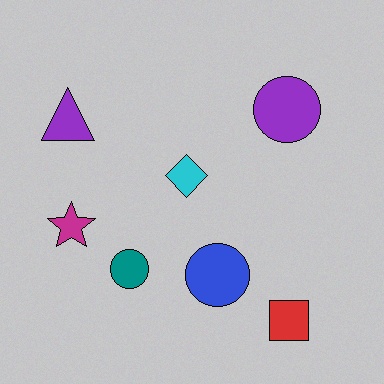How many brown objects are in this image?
There are no brown objects.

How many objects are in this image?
There are 7 objects.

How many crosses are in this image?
There are no crosses.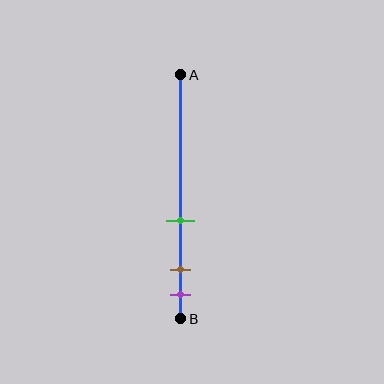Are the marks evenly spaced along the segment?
No, the marks are not evenly spaced.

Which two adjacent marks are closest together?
The brown and purple marks are the closest adjacent pair.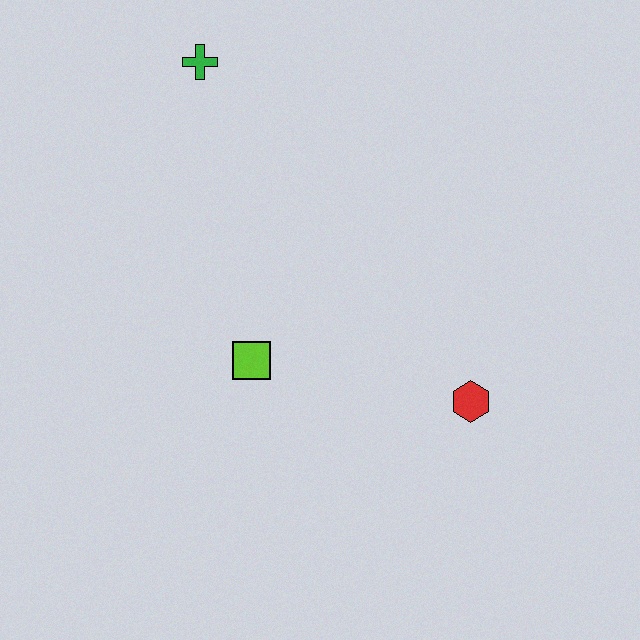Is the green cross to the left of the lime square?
Yes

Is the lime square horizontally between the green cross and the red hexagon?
Yes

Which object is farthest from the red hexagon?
The green cross is farthest from the red hexagon.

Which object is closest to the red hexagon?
The lime square is closest to the red hexagon.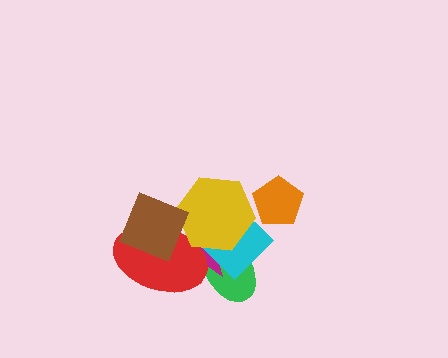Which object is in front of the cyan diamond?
The yellow hexagon is in front of the cyan diamond.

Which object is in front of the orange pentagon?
The cyan diamond is in front of the orange pentagon.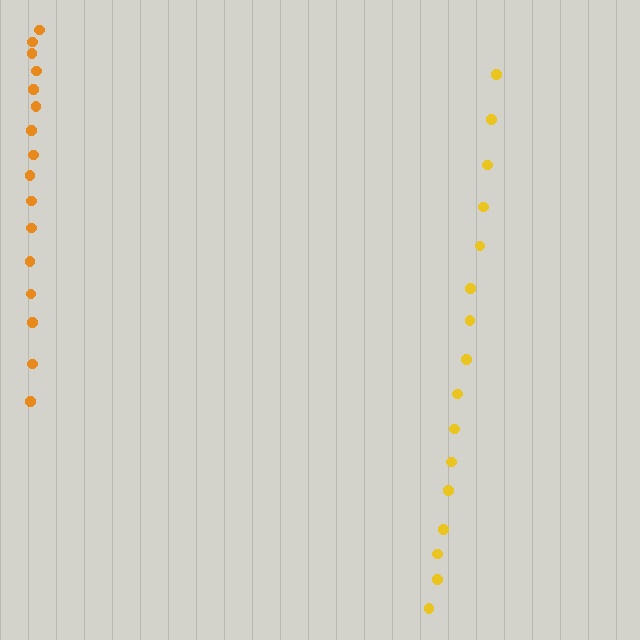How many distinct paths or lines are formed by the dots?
There are 2 distinct paths.